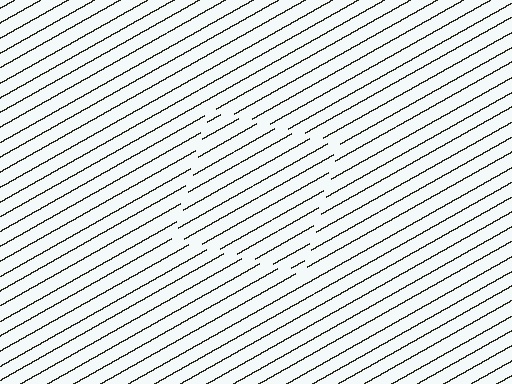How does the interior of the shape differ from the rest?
The interior of the shape contains the same grating, shifted by half a period — the contour is defined by the phase discontinuity where line-ends from the inner and outer gratings abut.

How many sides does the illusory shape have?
4 sides — the line-ends trace a square.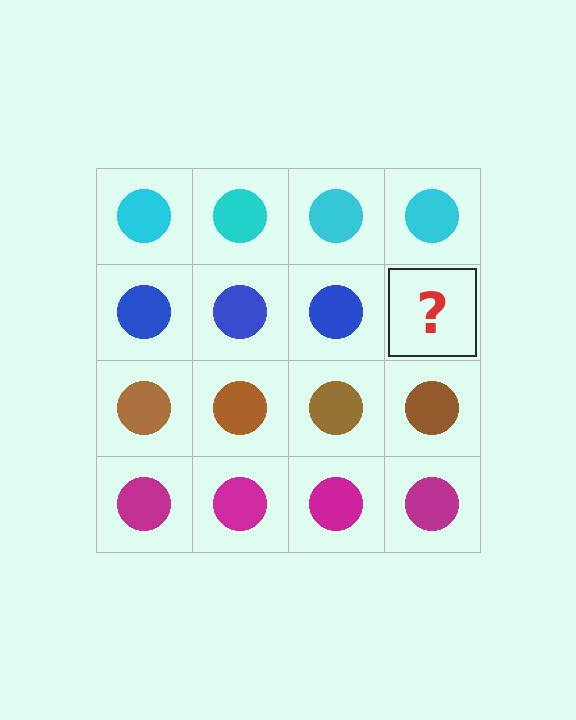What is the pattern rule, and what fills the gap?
The rule is that each row has a consistent color. The gap should be filled with a blue circle.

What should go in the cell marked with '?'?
The missing cell should contain a blue circle.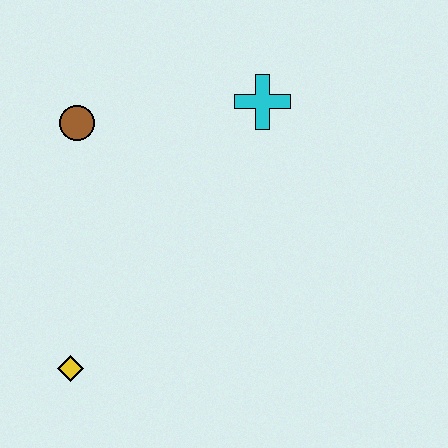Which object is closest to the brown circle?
The cyan cross is closest to the brown circle.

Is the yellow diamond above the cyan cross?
No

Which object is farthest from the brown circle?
The yellow diamond is farthest from the brown circle.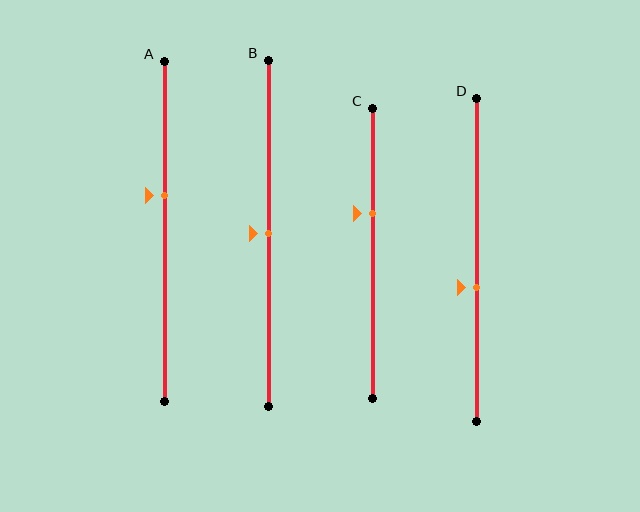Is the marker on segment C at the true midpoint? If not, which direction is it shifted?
No, the marker on segment C is shifted upward by about 14% of the segment length.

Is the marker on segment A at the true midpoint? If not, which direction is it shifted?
No, the marker on segment A is shifted upward by about 11% of the segment length.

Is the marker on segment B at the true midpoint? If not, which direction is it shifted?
Yes, the marker on segment B is at the true midpoint.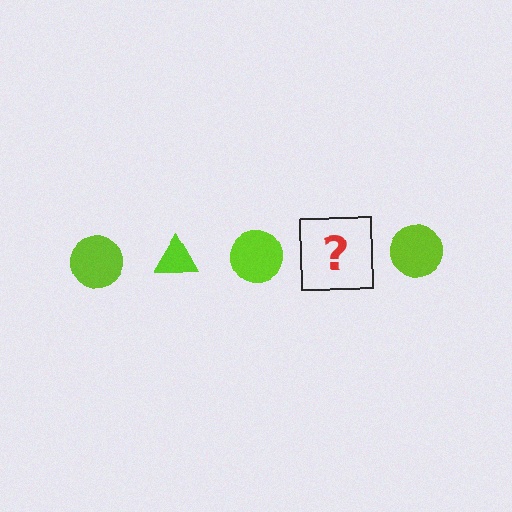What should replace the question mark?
The question mark should be replaced with a lime triangle.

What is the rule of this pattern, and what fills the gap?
The rule is that the pattern cycles through circle, triangle shapes in lime. The gap should be filled with a lime triangle.